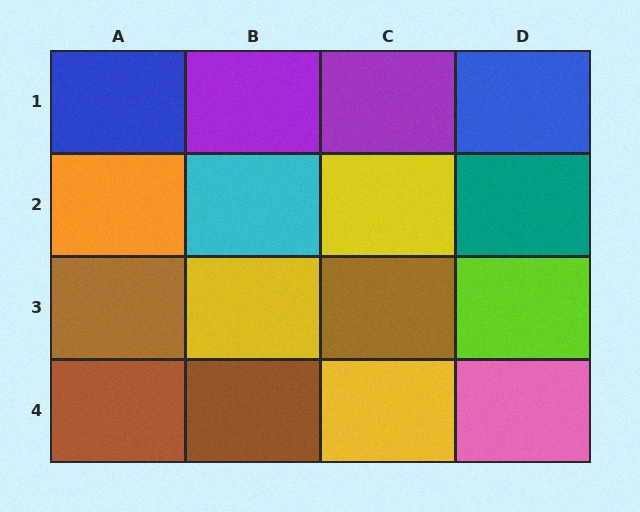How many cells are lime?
1 cell is lime.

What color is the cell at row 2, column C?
Yellow.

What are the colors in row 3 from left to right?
Brown, yellow, brown, lime.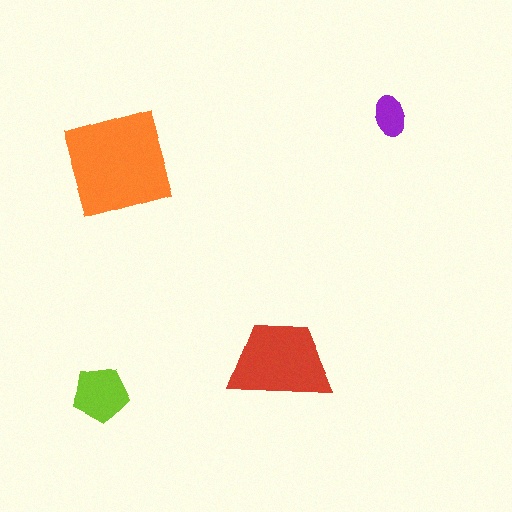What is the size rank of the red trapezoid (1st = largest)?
2nd.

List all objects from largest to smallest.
The orange diamond, the red trapezoid, the lime pentagon, the purple ellipse.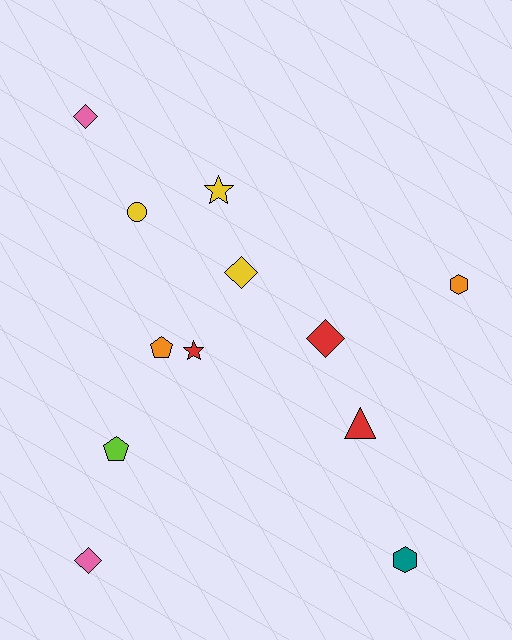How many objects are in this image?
There are 12 objects.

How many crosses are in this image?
There are no crosses.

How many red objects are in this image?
There are 3 red objects.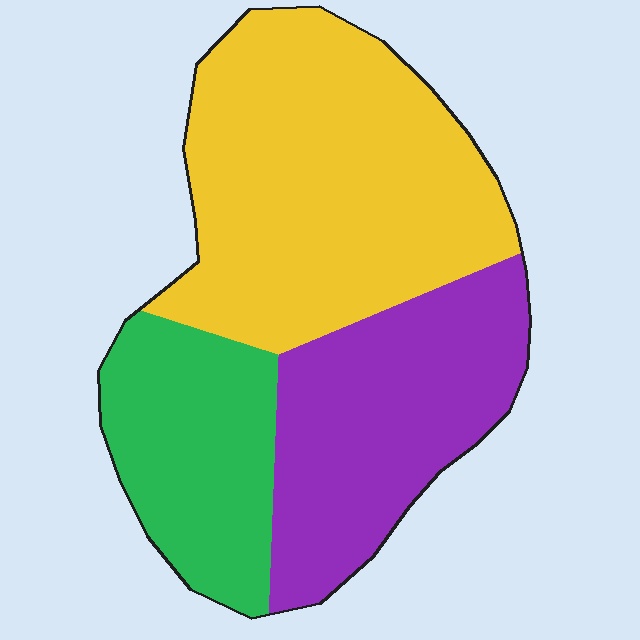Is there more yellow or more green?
Yellow.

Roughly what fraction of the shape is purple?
Purple covers around 30% of the shape.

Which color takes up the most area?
Yellow, at roughly 45%.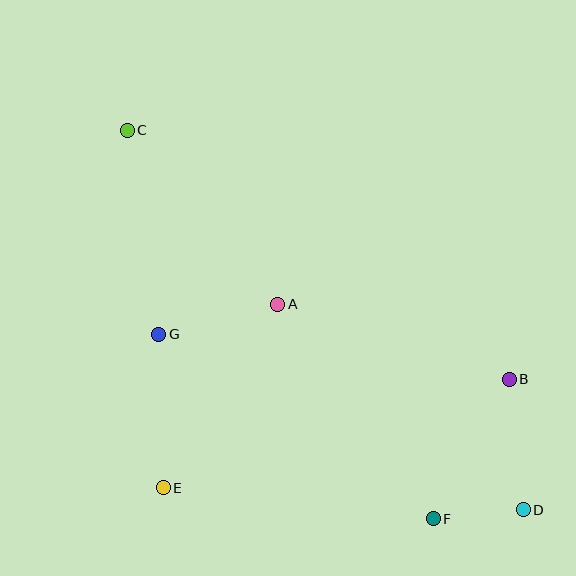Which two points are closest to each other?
Points D and F are closest to each other.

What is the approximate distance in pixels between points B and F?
The distance between B and F is approximately 159 pixels.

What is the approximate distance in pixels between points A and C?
The distance between A and C is approximately 230 pixels.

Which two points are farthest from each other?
Points C and D are farthest from each other.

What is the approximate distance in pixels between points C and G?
The distance between C and G is approximately 207 pixels.